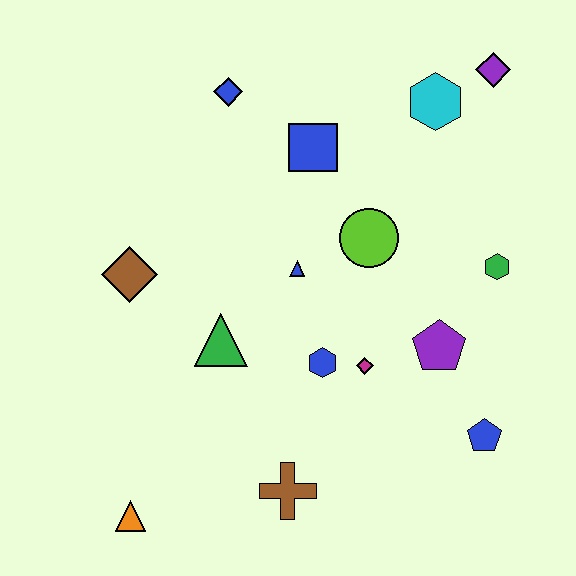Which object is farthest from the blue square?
The orange triangle is farthest from the blue square.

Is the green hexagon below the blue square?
Yes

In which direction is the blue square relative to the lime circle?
The blue square is above the lime circle.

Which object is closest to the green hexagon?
The purple pentagon is closest to the green hexagon.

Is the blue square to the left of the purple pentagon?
Yes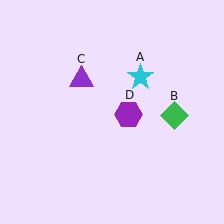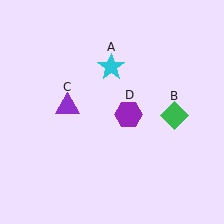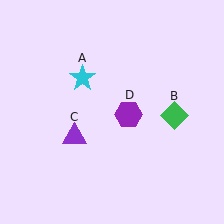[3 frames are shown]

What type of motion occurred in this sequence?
The cyan star (object A), purple triangle (object C) rotated counterclockwise around the center of the scene.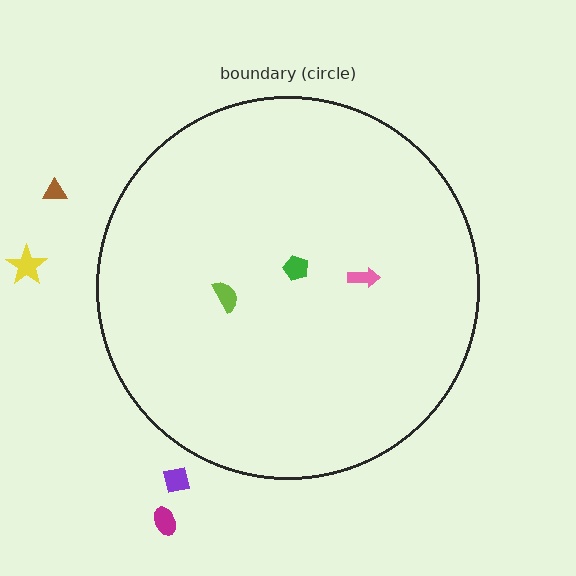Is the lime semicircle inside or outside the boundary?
Inside.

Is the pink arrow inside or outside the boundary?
Inside.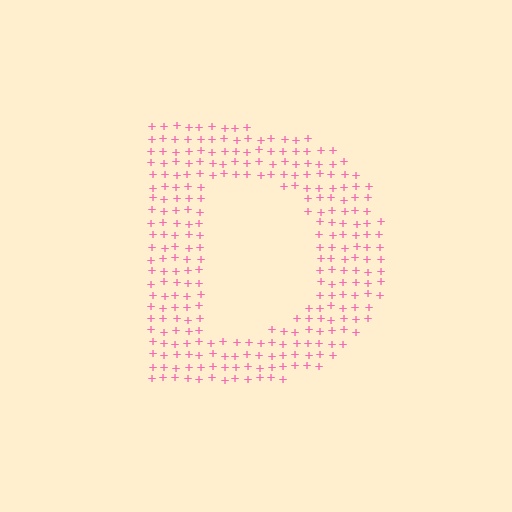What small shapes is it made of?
It is made of small plus signs.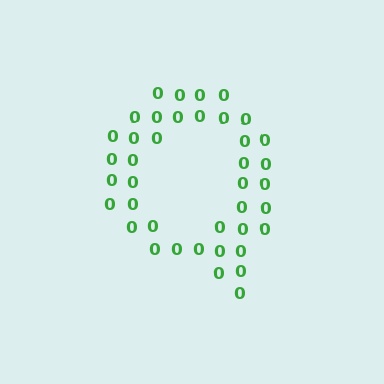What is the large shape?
The large shape is the letter Q.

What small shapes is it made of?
It is made of small digit 0's.